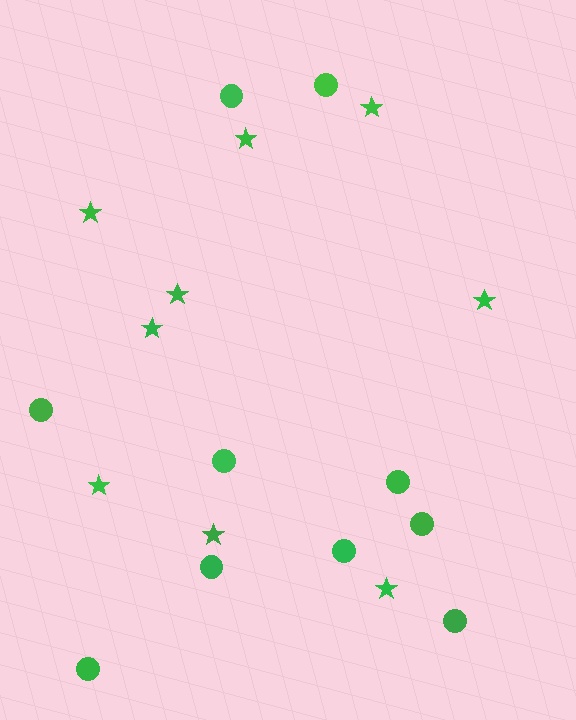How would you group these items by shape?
There are 2 groups: one group of stars (9) and one group of circles (10).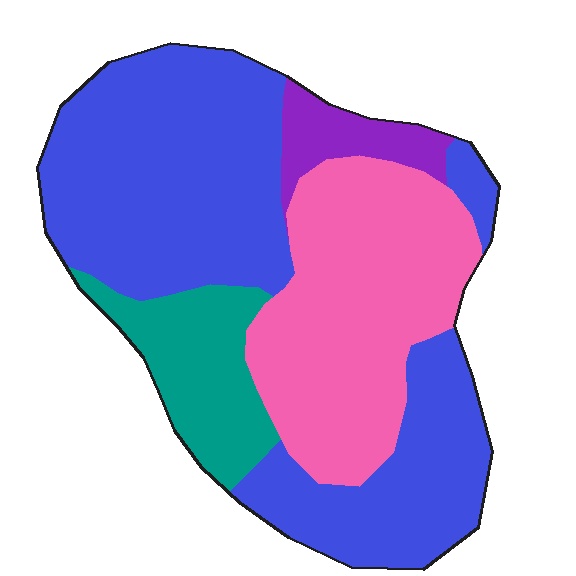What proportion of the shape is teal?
Teal covers 13% of the shape.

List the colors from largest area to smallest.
From largest to smallest: blue, pink, teal, purple.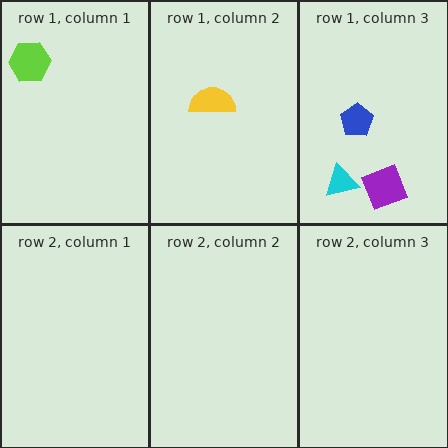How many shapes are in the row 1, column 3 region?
3.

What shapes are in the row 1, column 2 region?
The yellow semicircle.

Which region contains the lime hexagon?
The row 1, column 1 region.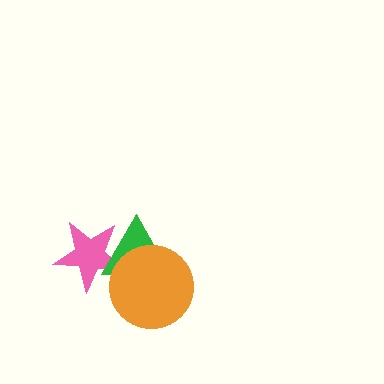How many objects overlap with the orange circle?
2 objects overlap with the orange circle.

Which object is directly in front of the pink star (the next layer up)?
The green triangle is directly in front of the pink star.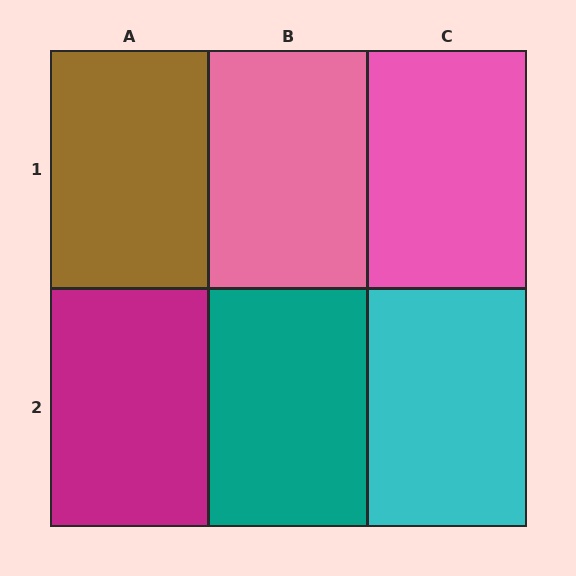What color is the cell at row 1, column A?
Brown.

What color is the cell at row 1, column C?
Pink.